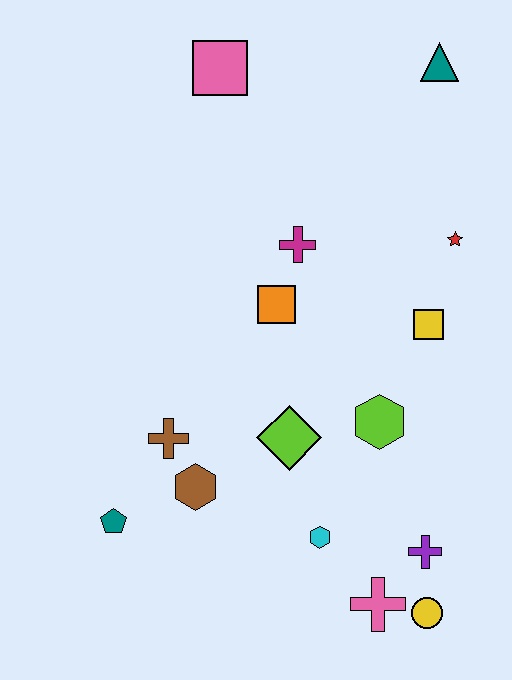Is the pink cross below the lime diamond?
Yes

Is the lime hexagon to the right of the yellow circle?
No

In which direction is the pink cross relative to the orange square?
The pink cross is below the orange square.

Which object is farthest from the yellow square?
The teal pentagon is farthest from the yellow square.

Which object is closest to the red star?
The yellow square is closest to the red star.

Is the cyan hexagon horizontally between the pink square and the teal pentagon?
No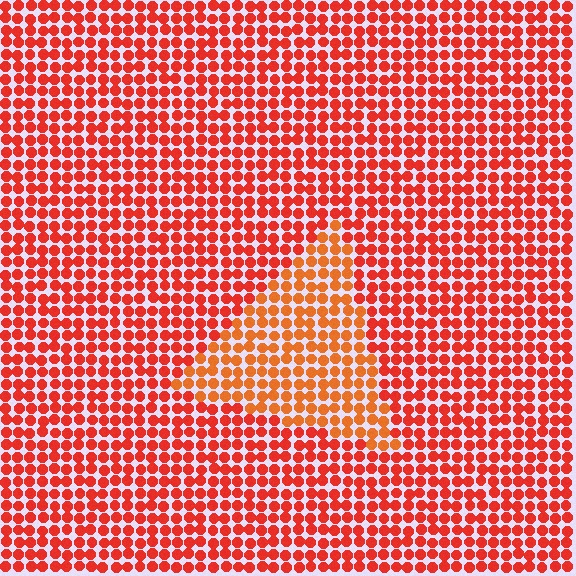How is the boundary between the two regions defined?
The boundary is defined purely by a slight shift in hue (about 21 degrees). Spacing, size, and orientation are identical on both sides.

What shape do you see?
I see a triangle.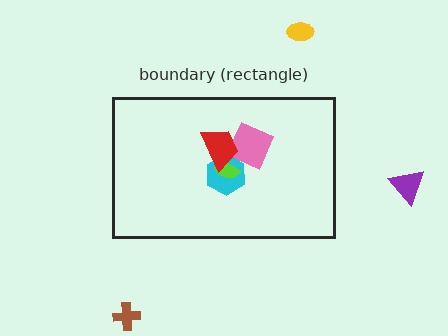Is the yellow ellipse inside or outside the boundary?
Outside.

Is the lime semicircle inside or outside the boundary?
Inside.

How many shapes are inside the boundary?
4 inside, 3 outside.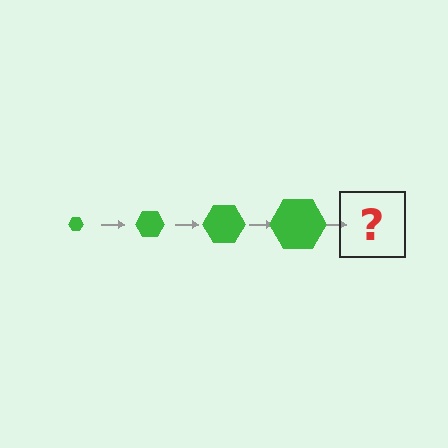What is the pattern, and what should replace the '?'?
The pattern is that the hexagon gets progressively larger each step. The '?' should be a green hexagon, larger than the previous one.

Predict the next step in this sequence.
The next step is a green hexagon, larger than the previous one.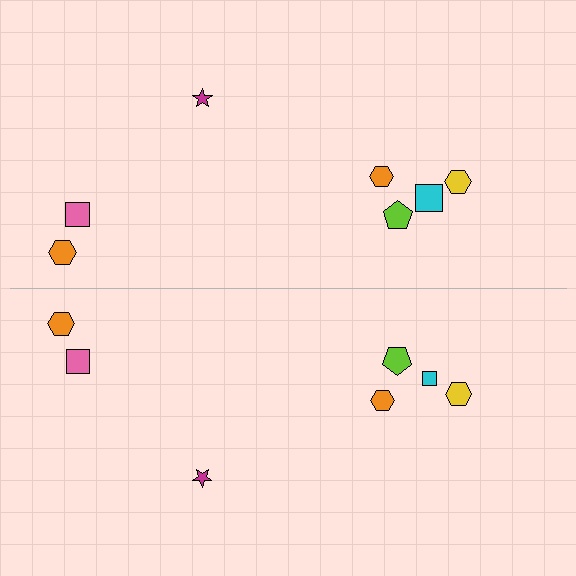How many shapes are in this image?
There are 14 shapes in this image.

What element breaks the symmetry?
The cyan square on the bottom side has a different size than its mirror counterpart.